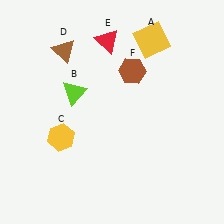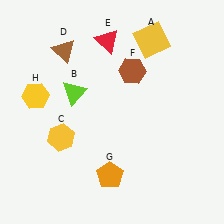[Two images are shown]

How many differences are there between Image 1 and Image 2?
There are 2 differences between the two images.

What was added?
An orange pentagon (G), a yellow hexagon (H) were added in Image 2.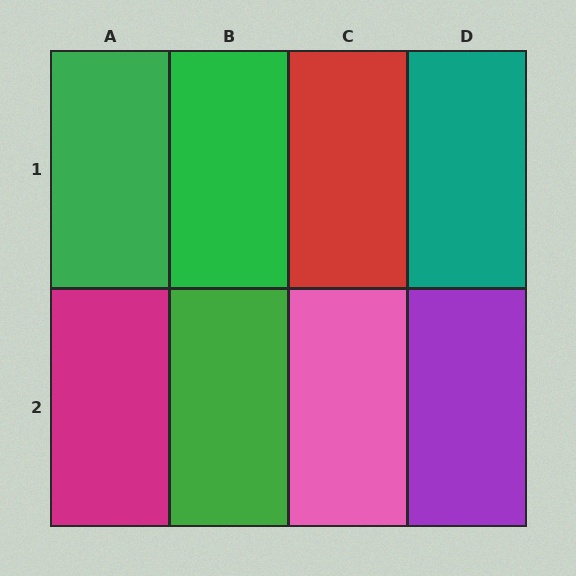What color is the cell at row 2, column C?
Pink.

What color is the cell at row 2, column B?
Green.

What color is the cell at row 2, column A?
Magenta.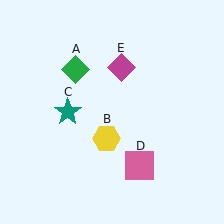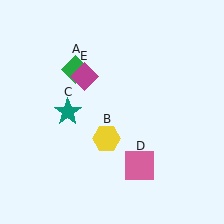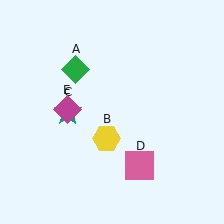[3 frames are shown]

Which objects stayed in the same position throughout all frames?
Green diamond (object A) and yellow hexagon (object B) and teal star (object C) and pink square (object D) remained stationary.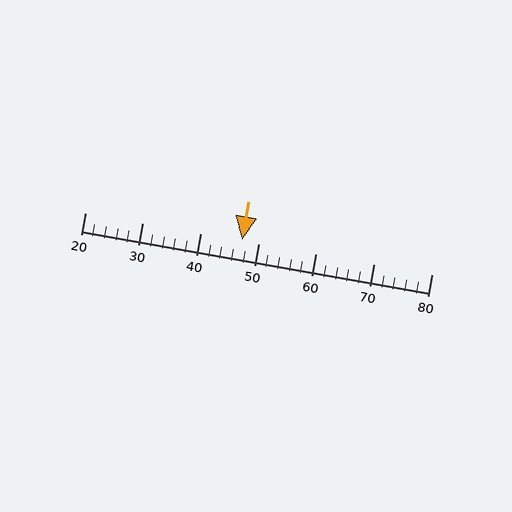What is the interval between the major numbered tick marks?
The major tick marks are spaced 10 units apart.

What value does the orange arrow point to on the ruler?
The orange arrow points to approximately 47.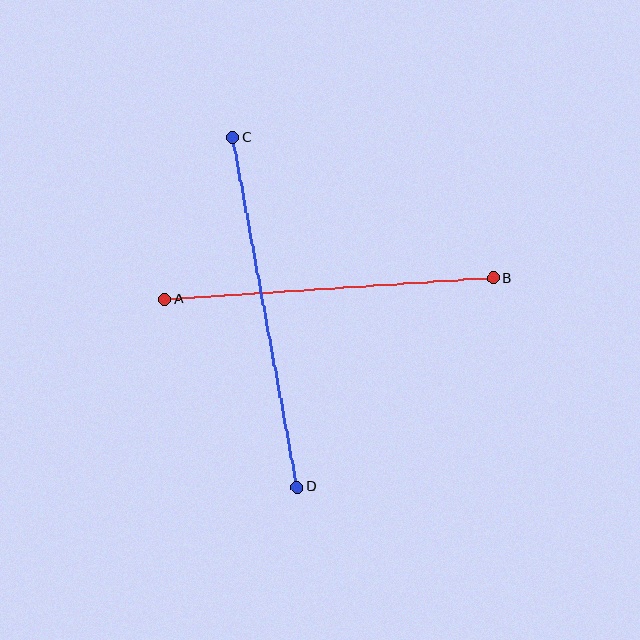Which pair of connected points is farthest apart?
Points C and D are farthest apart.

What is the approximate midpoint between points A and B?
The midpoint is at approximately (329, 289) pixels.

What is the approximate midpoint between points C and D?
The midpoint is at approximately (265, 312) pixels.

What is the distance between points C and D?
The distance is approximately 355 pixels.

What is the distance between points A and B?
The distance is approximately 328 pixels.